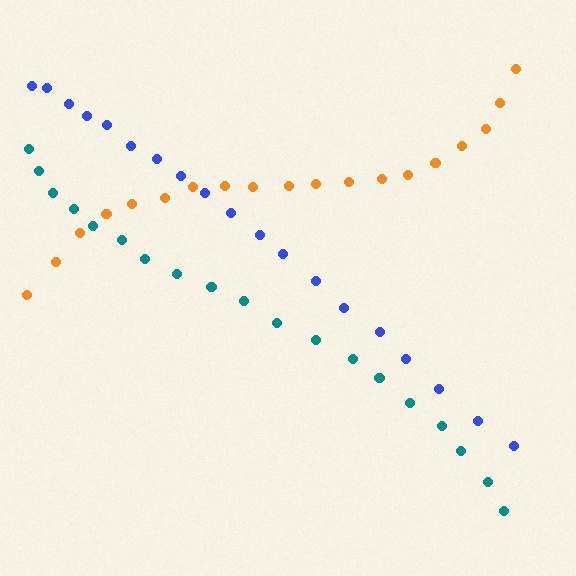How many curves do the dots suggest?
There are 3 distinct paths.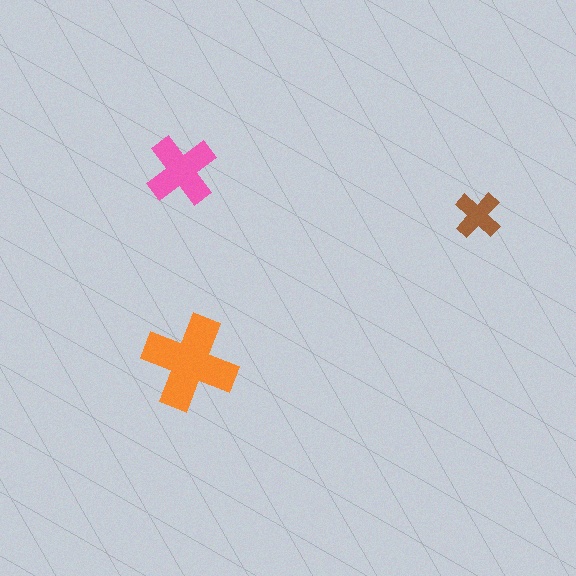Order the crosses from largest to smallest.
the orange one, the pink one, the brown one.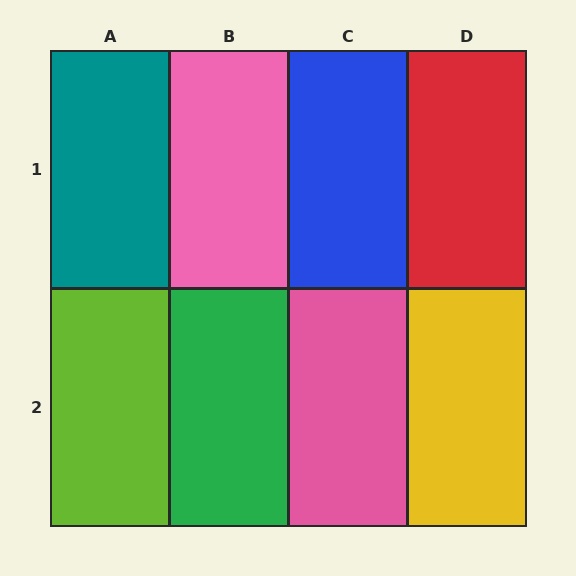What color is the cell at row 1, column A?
Teal.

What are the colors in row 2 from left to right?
Lime, green, pink, yellow.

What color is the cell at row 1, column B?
Pink.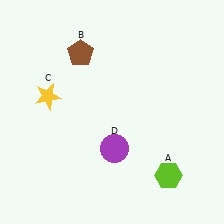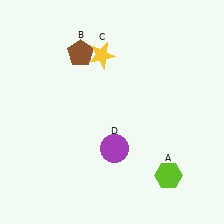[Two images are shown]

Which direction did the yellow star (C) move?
The yellow star (C) moved right.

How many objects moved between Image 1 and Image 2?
1 object moved between the two images.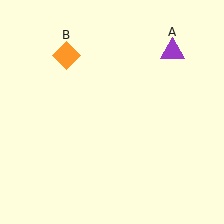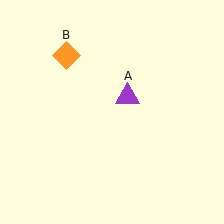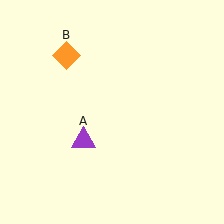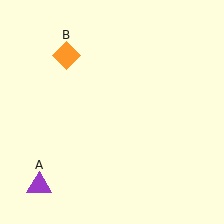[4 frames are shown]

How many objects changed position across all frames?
1 object changed position: purple triangle (object A).